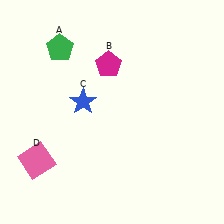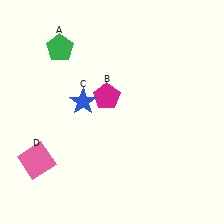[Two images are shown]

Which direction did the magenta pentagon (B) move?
The magenta pentagon (B) moved down.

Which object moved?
The magenta pentagon (B) moved down.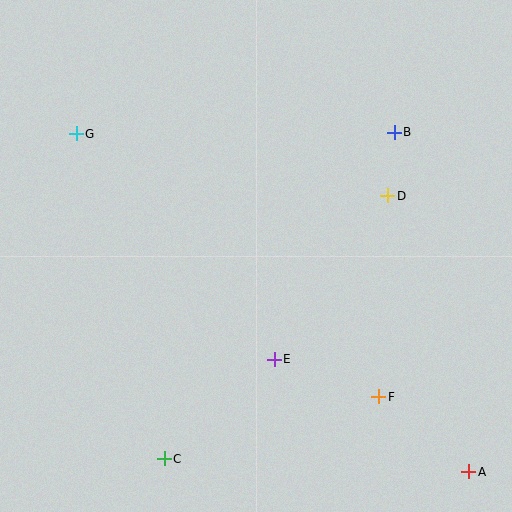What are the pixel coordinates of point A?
Point A is at (469, 472).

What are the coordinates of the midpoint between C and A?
The midpoint between C and A is at (316, 465).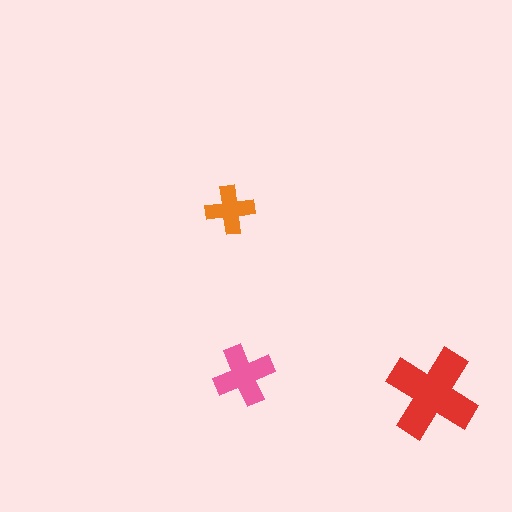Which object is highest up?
The orange cross is topmost.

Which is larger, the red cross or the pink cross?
The red one.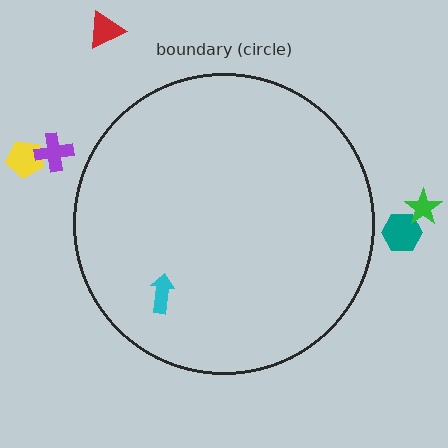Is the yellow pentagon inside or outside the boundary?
Outside.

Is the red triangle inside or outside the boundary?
Outside.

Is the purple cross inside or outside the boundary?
Outside.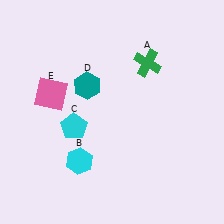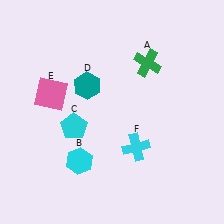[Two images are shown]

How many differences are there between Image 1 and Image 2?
There is 1 difference between the two images.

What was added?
A cyan cross (F) was added in Image 2.